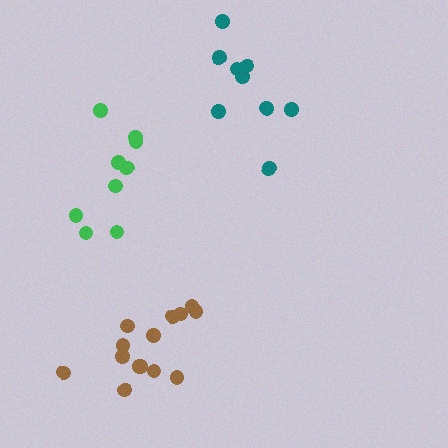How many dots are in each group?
Group 1: 10 dots, Group 2: 14 dots, Group 3: 9 dots (33 total).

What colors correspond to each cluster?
The clusters are colored: teal, brown, green.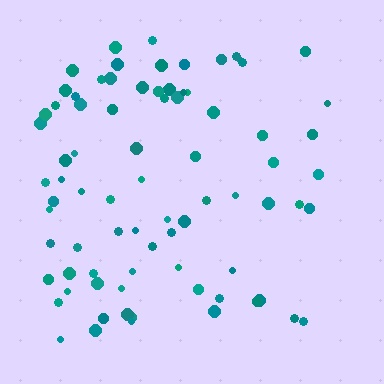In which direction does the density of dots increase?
From right to left, with the left side densest.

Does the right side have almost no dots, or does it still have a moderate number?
Still a moderate number, just noticeably fewer than the left.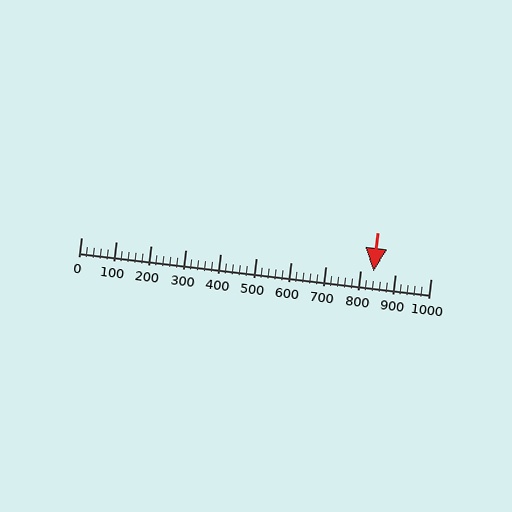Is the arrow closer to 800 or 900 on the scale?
The arrow is closer to 800.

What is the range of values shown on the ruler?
The ruler shows values from 0 to 1000.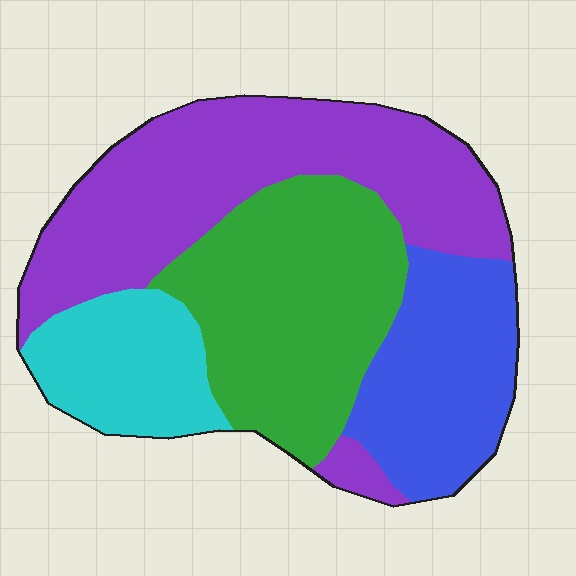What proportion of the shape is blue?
Blue takes up about one fifth (1/5) of the shape.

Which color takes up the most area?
Purple, at roughly 35%.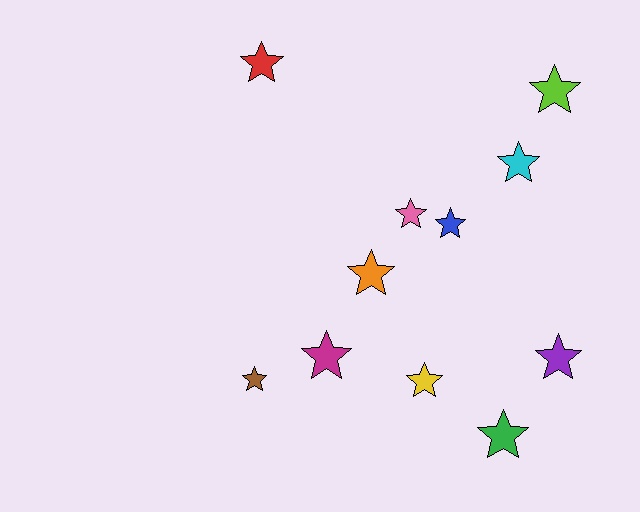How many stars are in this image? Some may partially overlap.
There are 11 stars.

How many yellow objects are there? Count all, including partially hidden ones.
There is 1 yellow object.